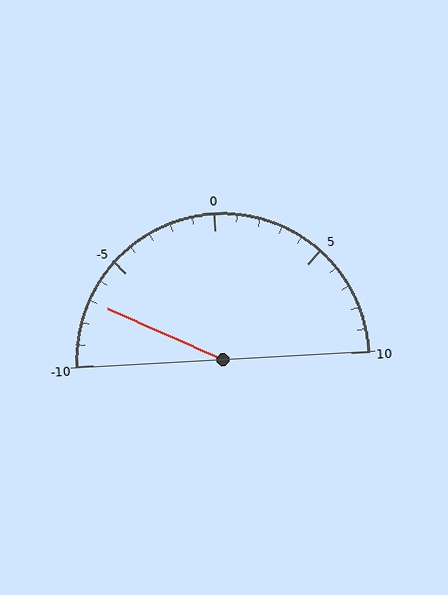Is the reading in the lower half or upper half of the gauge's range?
The reading is in the lower half of the range (-10 to 10).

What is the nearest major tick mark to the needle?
The nearest major tick mark is -5.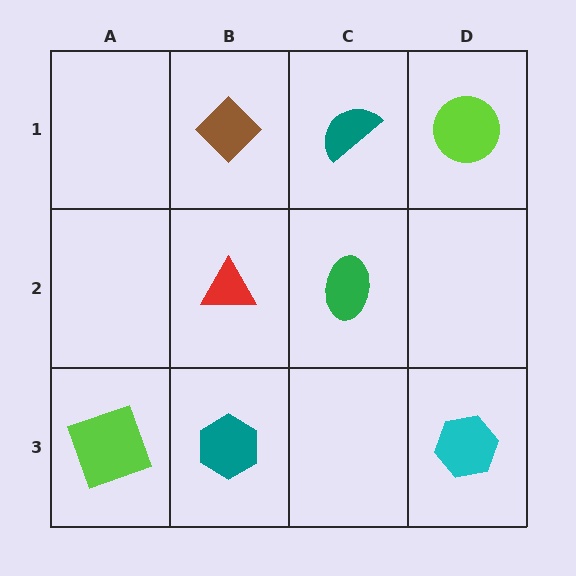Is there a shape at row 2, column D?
No, that cell is empty.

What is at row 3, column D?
A cyan hexagon.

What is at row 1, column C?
A teal semicircle.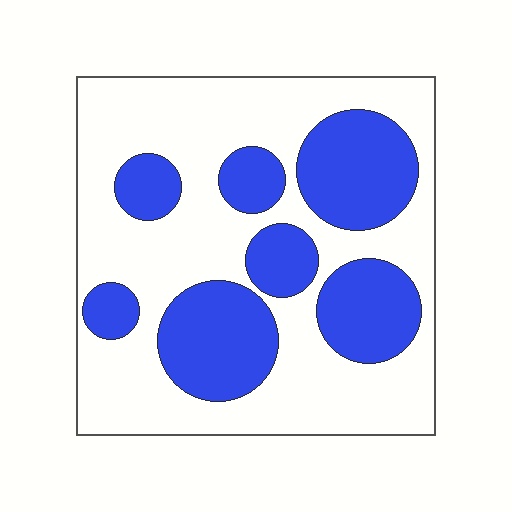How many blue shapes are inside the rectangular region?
7.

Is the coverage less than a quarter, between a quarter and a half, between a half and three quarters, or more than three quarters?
Between a quarter and a half.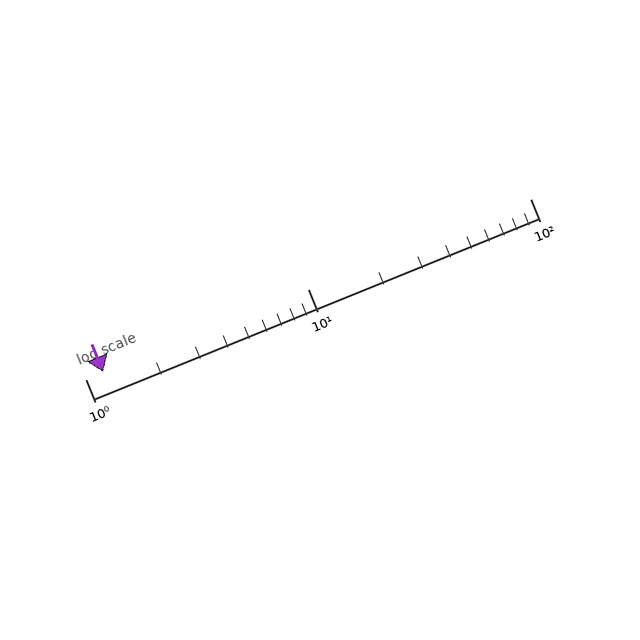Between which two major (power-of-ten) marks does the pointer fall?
The pointer is between 1 and 10.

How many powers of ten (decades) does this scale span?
The scale spans 2 decades, from 1 to 100.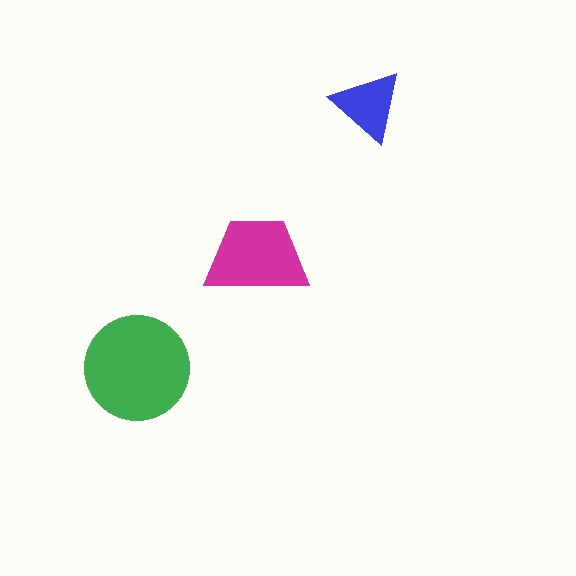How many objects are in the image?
There are 3 objects in the image.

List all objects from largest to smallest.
The green circle, the magenta trapezoid, the blue triangle.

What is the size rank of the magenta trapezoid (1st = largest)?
2nd.